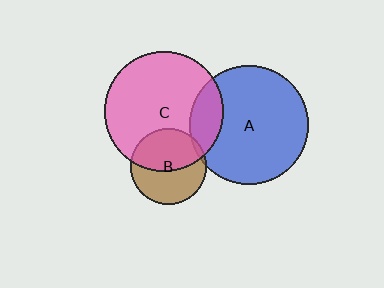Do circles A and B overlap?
Yes.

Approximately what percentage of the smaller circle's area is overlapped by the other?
Approximately 5%.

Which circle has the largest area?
Circle A (blue).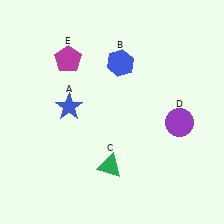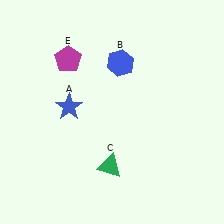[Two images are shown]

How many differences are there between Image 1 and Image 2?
There is 1 difference between the two images.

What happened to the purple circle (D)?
The purple circle (D) was removed in Image 2. It was in the bottom-right area of Image 1.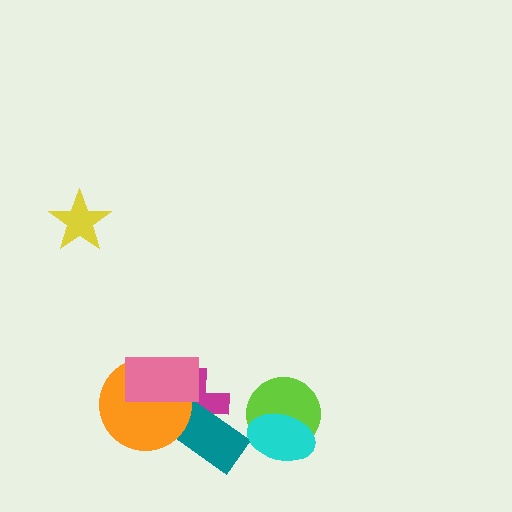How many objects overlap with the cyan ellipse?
1 object overlaps with the cyan ellipse.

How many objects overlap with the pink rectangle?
2 objects overlap with the pink rectangle.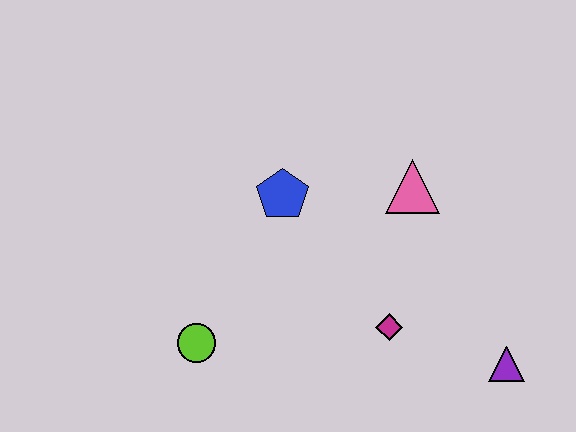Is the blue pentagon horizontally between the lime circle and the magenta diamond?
Yes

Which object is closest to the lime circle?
The blue pentagon is closest to the lime circle.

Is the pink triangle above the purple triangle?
Yes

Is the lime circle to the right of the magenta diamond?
No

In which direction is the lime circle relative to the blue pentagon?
The lime circle is below the blue pentagon.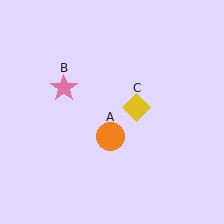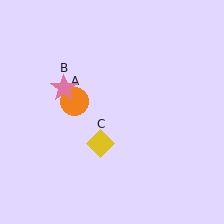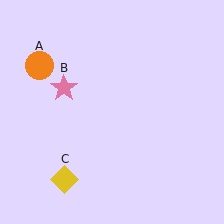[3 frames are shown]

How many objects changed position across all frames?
2 objects changed position: orange circle (object A), yellow diamond (object C).